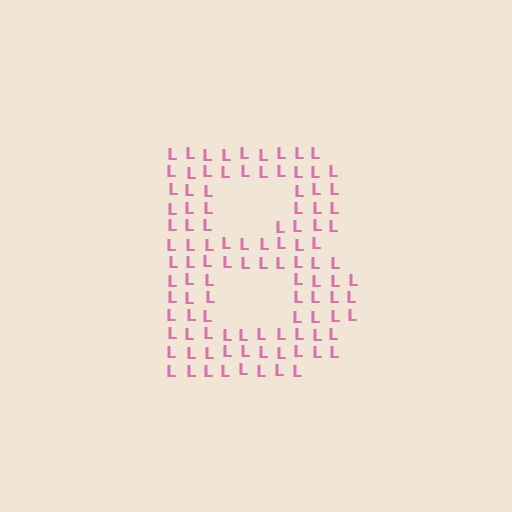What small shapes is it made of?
It is made of small letter L's.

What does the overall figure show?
The overall figure shows the letter B.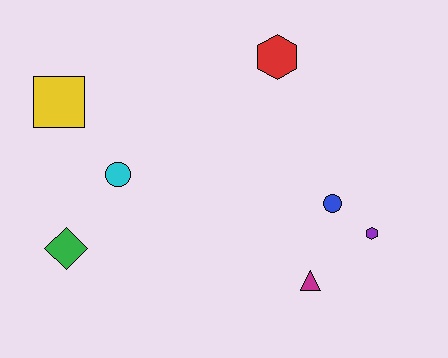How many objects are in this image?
There are 7 objects.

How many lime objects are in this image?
There are no lime objects.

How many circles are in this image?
There are 2 circles.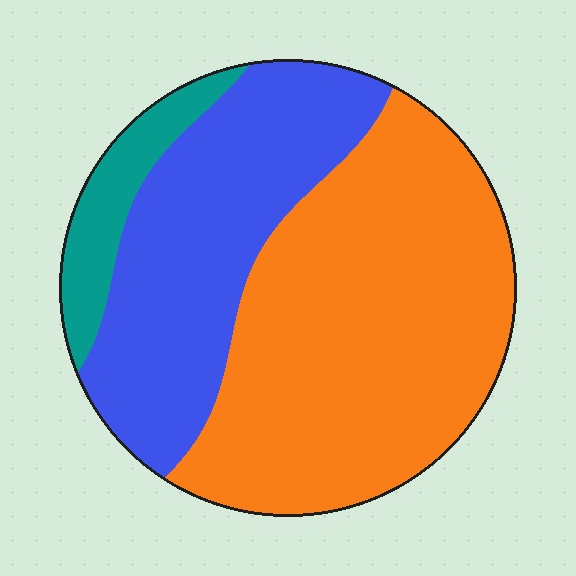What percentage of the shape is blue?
Blue covers roughly 35% of the shape.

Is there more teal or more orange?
Orange.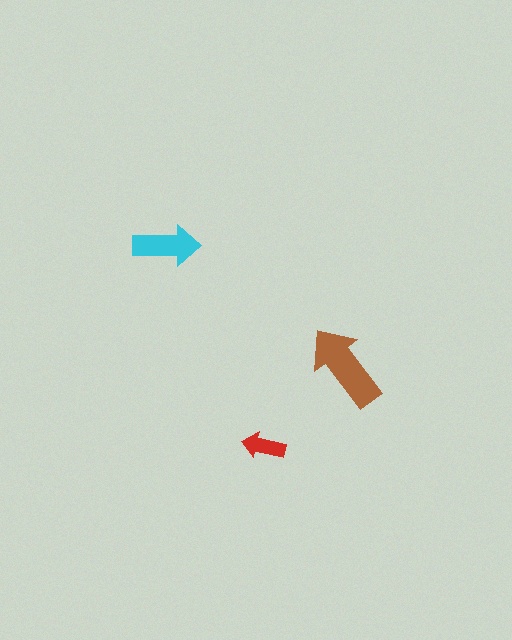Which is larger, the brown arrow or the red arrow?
The brown one.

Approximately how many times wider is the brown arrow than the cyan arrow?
About 1.5 times wider.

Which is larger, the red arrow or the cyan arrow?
The cyan one.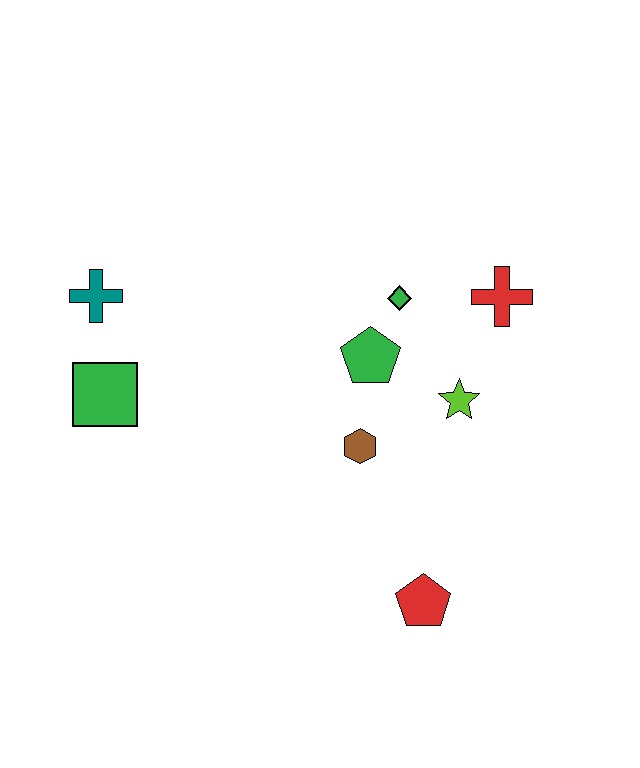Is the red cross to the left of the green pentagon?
No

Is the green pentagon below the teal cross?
Yes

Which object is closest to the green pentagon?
The green diamond is closest to the green pentagon.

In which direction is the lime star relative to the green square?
The lime star is to the right of the green square.